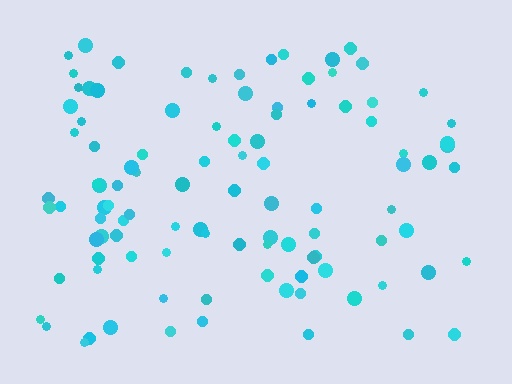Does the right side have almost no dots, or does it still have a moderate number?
Still a moderate number, just noticeably fewer than the left.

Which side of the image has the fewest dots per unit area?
The right.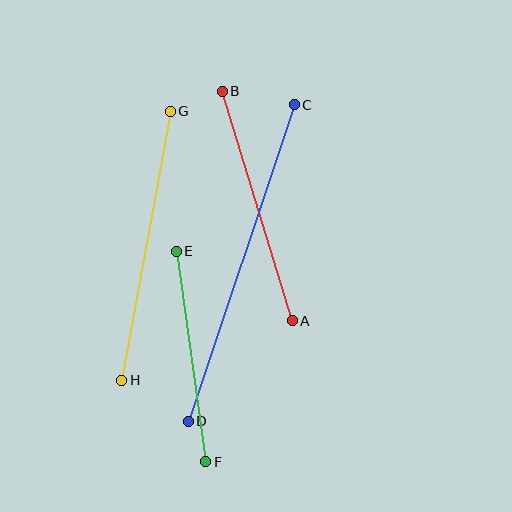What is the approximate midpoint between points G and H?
The midpoint is at approximately (146, 246) pixels.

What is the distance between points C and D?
The distance is approximately 334 pixels.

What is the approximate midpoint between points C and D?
The midpoint is at approximately (241, 263) pixels.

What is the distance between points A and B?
The distance is approximately 240 pixels.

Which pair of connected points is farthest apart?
Points C and D are farthest apart.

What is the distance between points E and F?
The distance is approximately 212 pixels.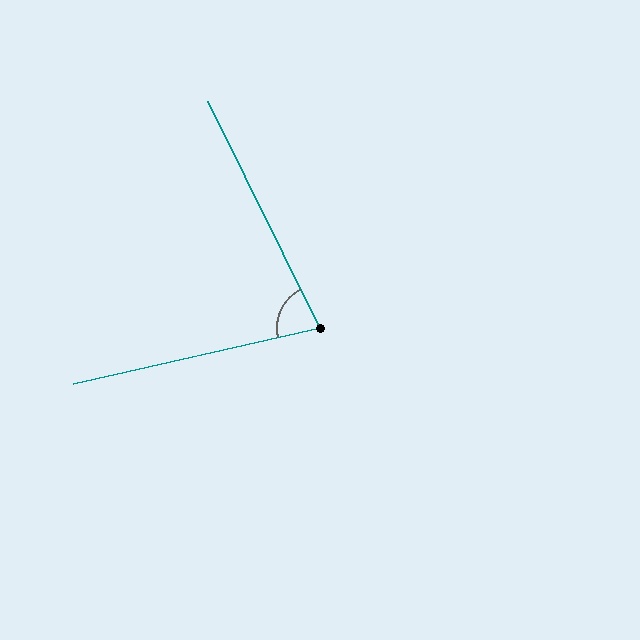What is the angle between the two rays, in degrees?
Approximately 76 degrees.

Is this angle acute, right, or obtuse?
It is acute.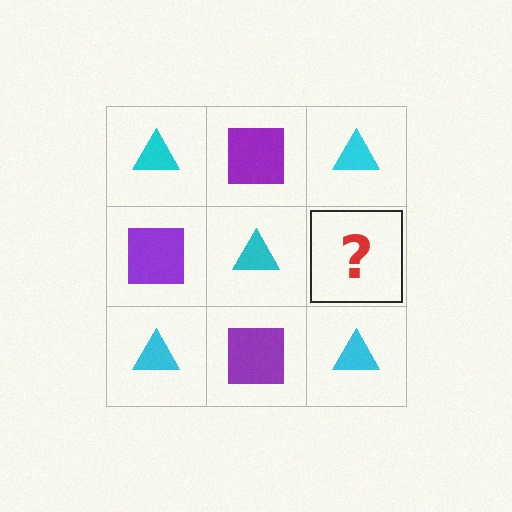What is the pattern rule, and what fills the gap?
The rule is that it alternates cyan triangle and purple square in a checkerboard pattern. The gap should be filled with a purple square.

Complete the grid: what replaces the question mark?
The question mark should be replaced with a purple square.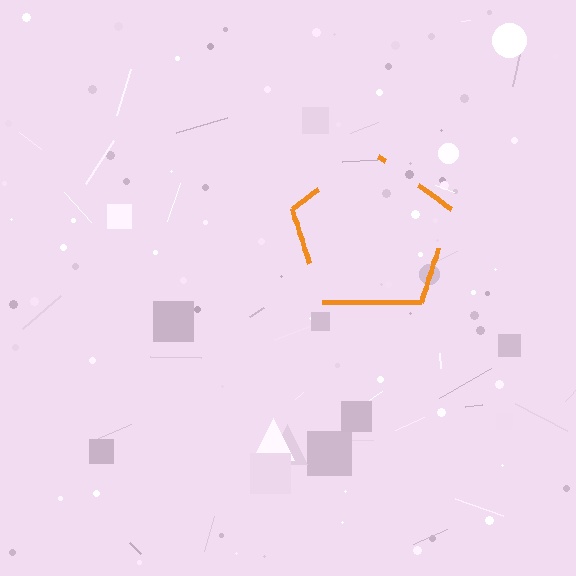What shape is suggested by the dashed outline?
The dashed outline suggests a pentagon.